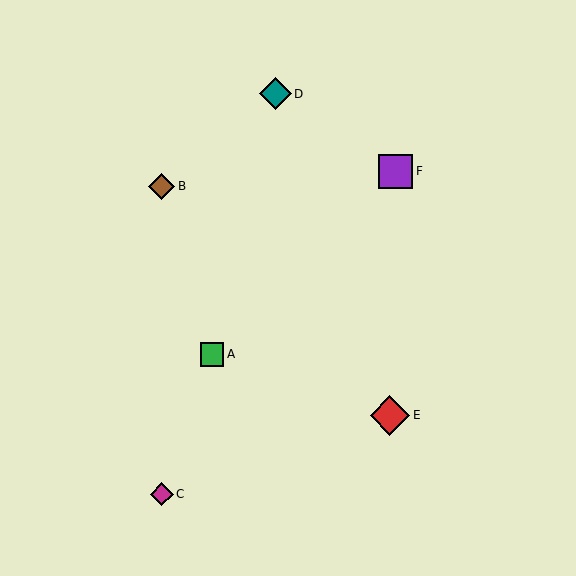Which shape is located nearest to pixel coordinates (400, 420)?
The red diamond (labeled E) at (390, 415) is nearest to that location.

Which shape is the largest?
The red diamond (labeled E) is the largest.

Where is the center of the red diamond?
The center of the red diamond is at (390, 415).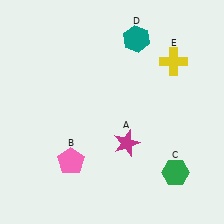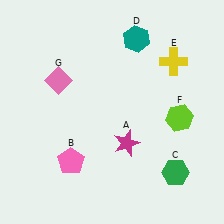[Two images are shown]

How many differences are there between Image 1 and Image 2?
There are 2 differences between the two images.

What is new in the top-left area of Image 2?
A pink diamond (G) was added in the top-left area of Image 2.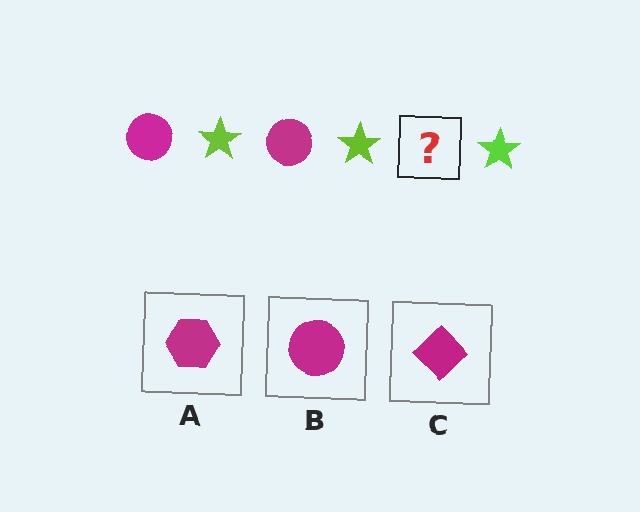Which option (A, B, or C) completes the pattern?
B.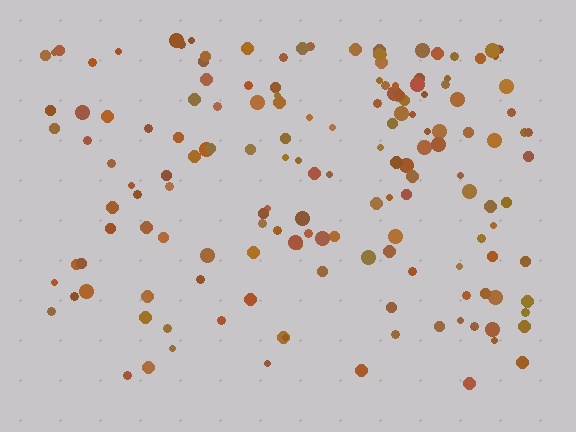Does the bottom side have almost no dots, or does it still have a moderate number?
Still a moderate number, just noticeably fewer than the top.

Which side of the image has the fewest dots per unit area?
The bottom.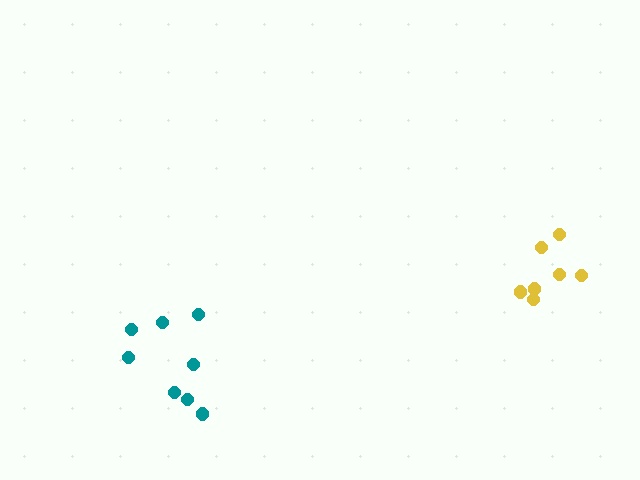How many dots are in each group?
Group 1: 8 dots, Group 2: 8 dots (16 total).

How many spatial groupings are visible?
There are 2 spatial groupings.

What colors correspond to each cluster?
The clusters are colored: yellow, teal.